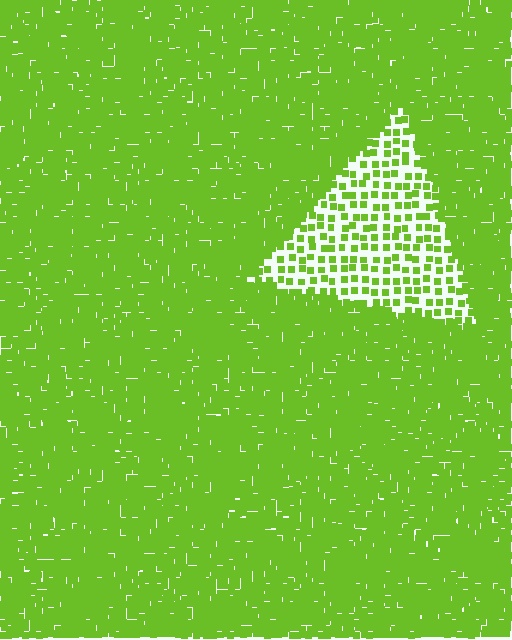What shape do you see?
I see a triangle.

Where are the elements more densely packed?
The elements are more densely packed outside the triangle boundary.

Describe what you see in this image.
The image contains small lime elements arranged at two different densities. A triangle-shaped region is visible where the elements are less densely packed than the surrounding area.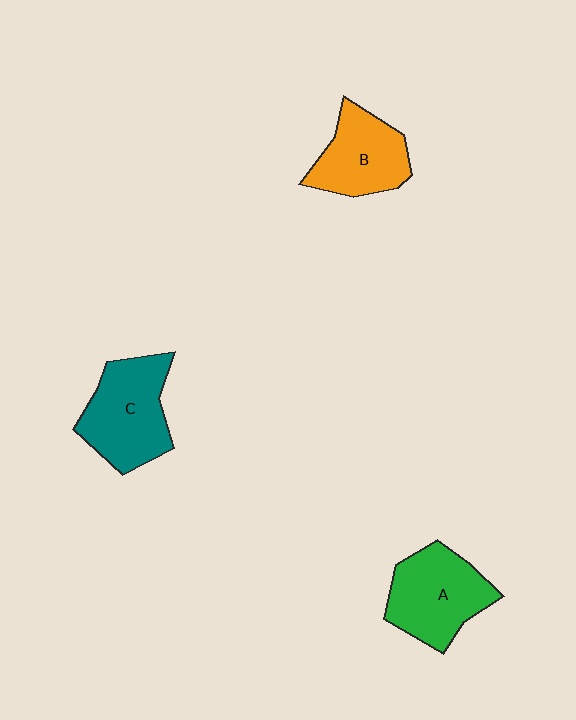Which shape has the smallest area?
Shape B (orange).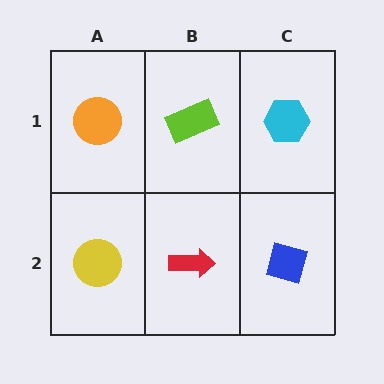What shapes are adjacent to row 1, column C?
A blue square (row 2, column C), a lime rectangle (row 1, column B).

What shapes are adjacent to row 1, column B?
A red arrow (row 2, column B), an orange circle (row 1, column A), a cyan hexagon (row 1, column C).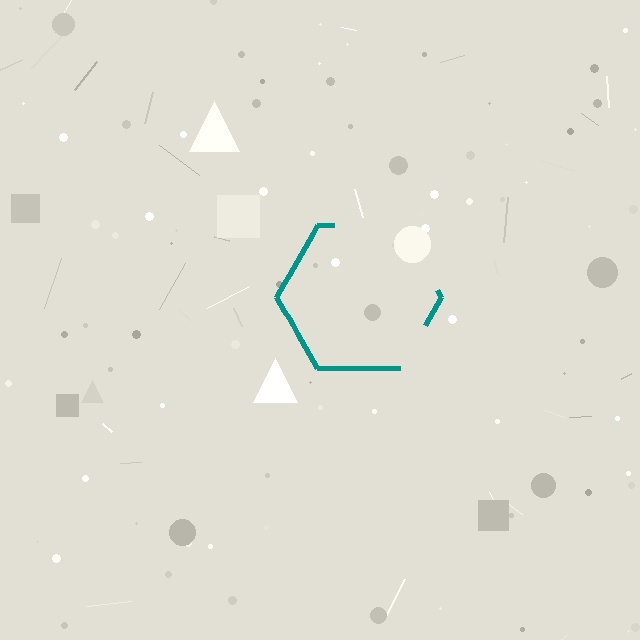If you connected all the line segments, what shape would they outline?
They would outline a hexagon.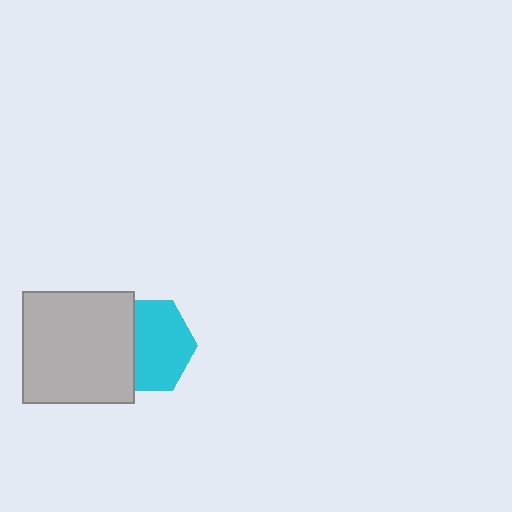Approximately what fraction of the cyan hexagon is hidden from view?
Roughly 36% of the cyan hexagon is hidden behind the light gray rectangle.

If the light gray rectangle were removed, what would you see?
You would see the complete cyan hexagon.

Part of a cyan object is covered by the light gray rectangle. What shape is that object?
It is a hexagon.